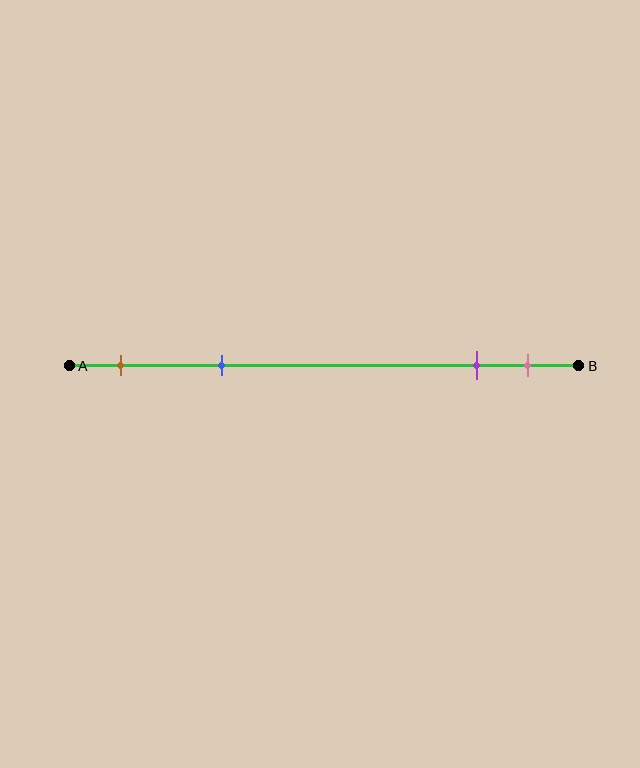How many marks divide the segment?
There are 4 marks dividing the segment.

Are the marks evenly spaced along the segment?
No, the marks are not evenly spaced.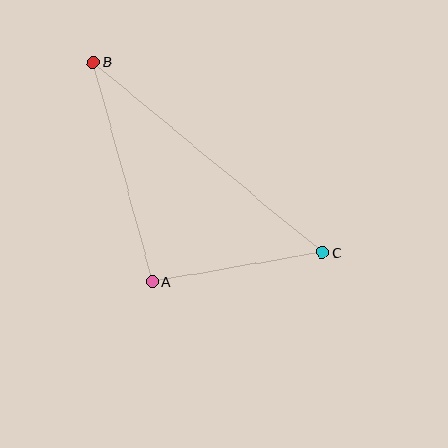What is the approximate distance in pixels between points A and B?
The distance between A and B is approximately 227 pixels.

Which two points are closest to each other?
Points A and C are closest to each other.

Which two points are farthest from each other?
Points B and C are farthest from each other.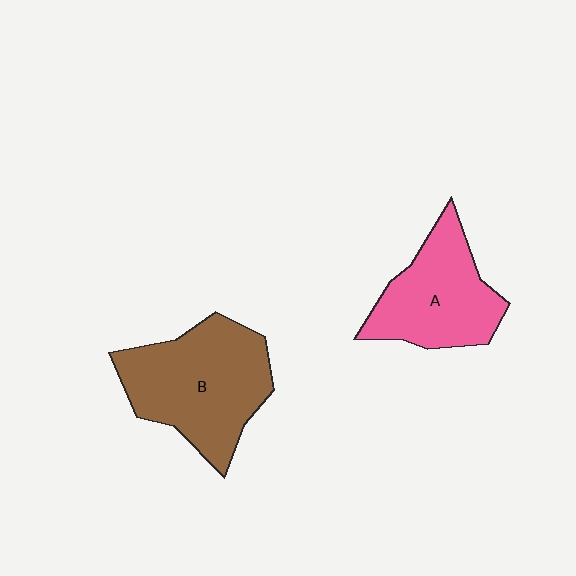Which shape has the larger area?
Shape B (brown).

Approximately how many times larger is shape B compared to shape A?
Approximately 1.3 times.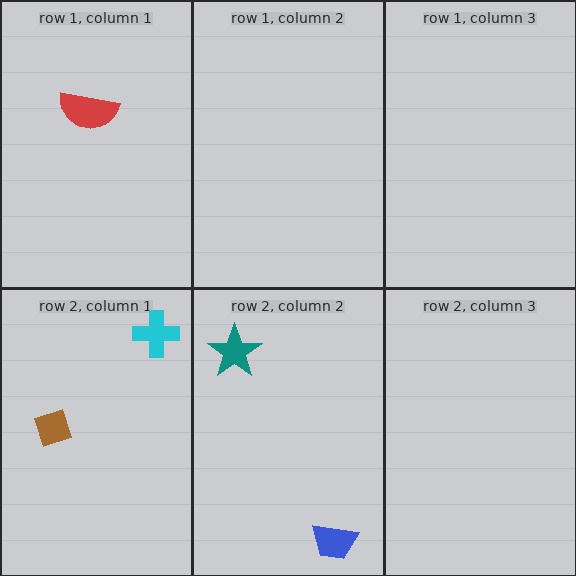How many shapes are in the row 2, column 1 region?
2.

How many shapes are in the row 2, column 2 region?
2.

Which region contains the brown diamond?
The row 2, column 1 region.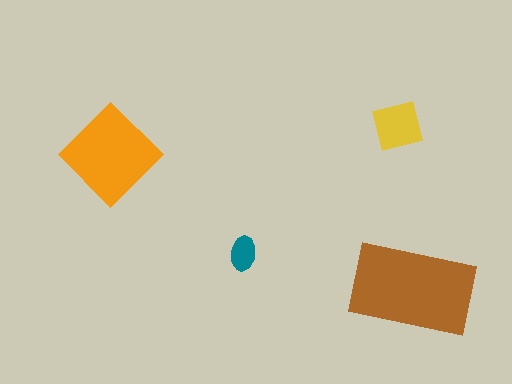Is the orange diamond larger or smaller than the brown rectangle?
Smaller.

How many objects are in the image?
There are 4 objects in the image.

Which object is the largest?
The brown rectangle.